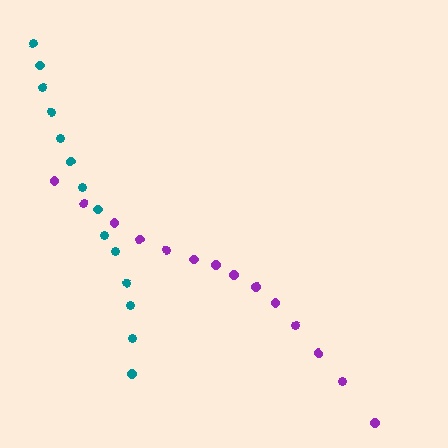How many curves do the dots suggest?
There are 2 distinct paths.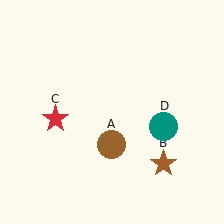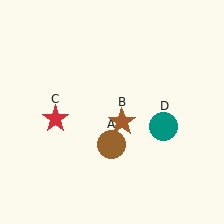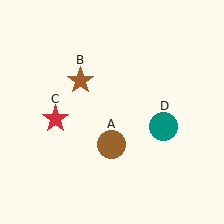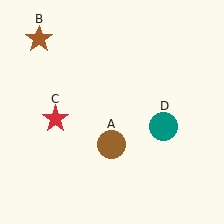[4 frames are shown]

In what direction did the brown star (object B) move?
The brown star (object B) moved up and to the left.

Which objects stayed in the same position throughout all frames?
Brown circle (object A) and red star (object C) and teal circle (object D) remained stationary.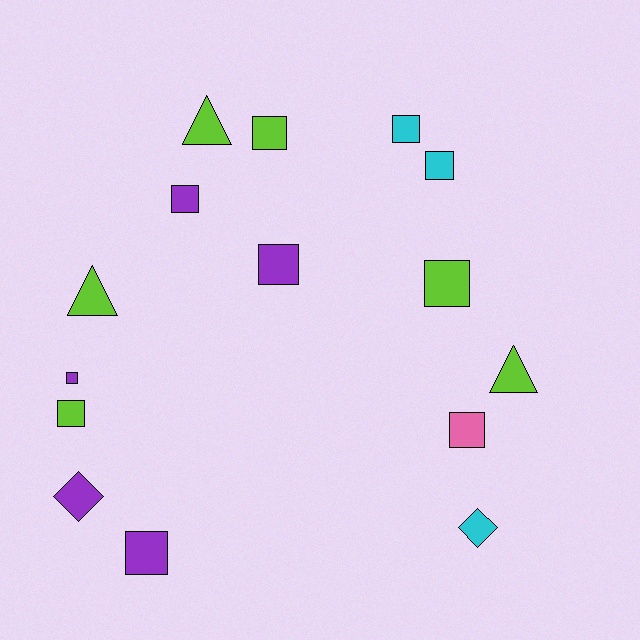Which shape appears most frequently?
Square, with 10 objects.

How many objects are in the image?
There are 15 objects.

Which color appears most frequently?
Lime, with 6 objects.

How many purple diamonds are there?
There is 1 purple diamond.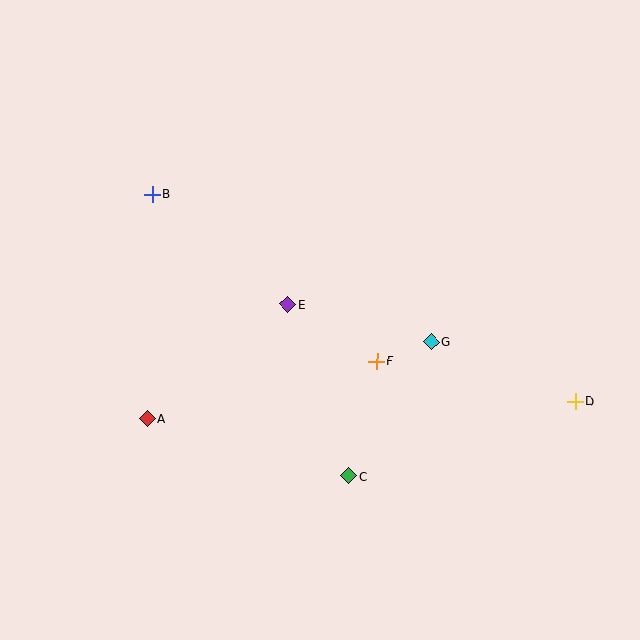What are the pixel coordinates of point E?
Point E is at (288, 304).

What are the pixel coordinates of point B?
Point B is at (152, 194).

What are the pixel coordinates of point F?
Point F is at (377, 361).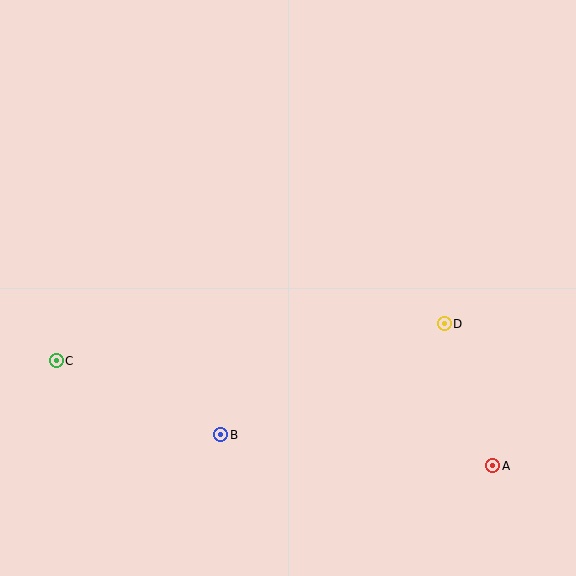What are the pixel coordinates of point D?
Point D is at (444, 324).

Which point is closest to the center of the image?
Point D at (444, 324) is closest to the center.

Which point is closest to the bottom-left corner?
Point C is closest to the bottom-left corner.